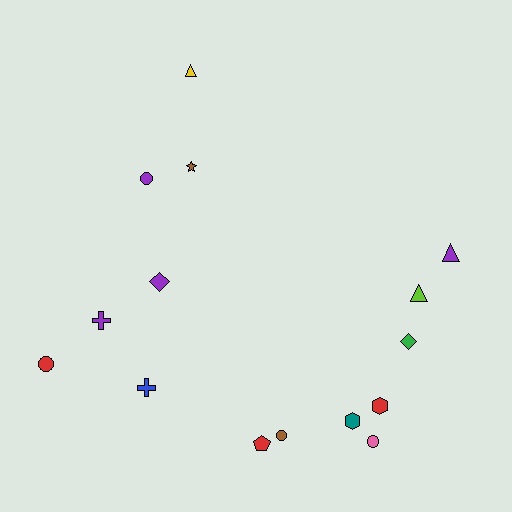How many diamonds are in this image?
There are 2 diamonds.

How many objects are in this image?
There are 15 objects.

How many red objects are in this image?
There are 3 red objects.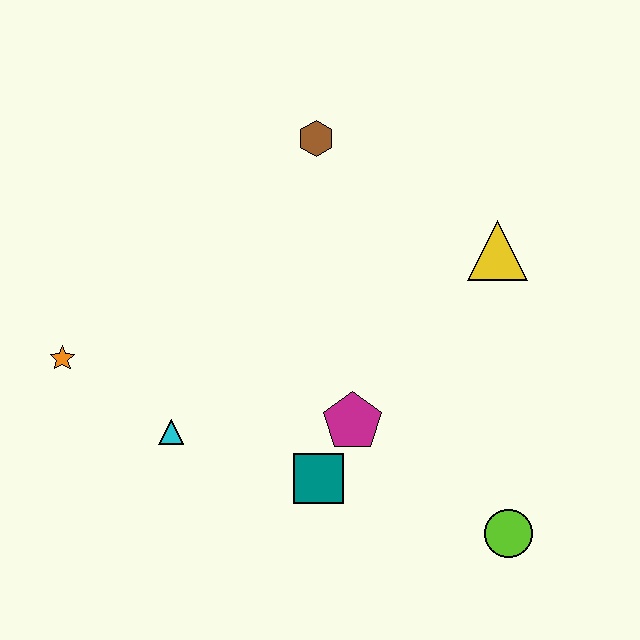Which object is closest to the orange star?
The cyan triangle is closest to the orange star.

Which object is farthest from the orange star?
The lime circle is farthest from the orange star.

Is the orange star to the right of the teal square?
No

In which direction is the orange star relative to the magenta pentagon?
The orange star is to the left of the magenta pentagon.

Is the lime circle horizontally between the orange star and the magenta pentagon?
No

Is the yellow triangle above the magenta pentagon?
Yes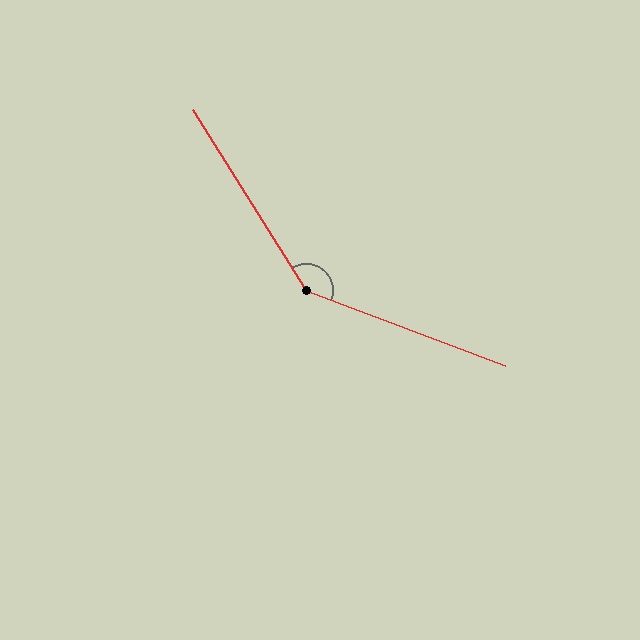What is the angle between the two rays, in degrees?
Approximately 143 degrees.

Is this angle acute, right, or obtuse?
It is obtuse.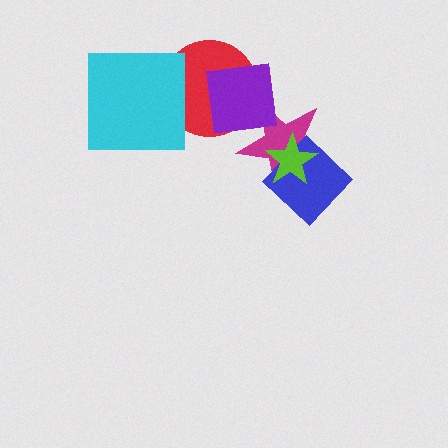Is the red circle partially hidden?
Yes, it is partially covered by another shape.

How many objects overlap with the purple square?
2 objects overlap with the purple square.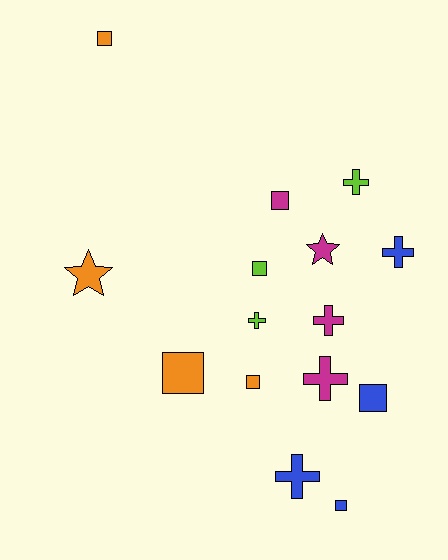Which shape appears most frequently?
Square, with 7 objects.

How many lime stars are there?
There are no lime stars.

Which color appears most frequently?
Orange, with 4 objects.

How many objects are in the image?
There are 15 objects.